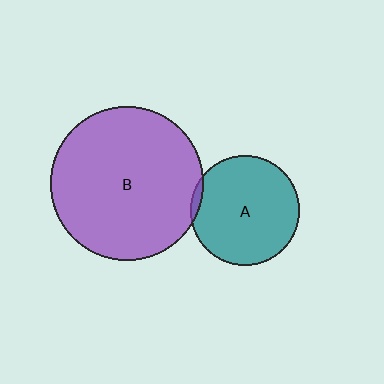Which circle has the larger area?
Circle B (purple).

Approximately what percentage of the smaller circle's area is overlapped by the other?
Approximately 5%.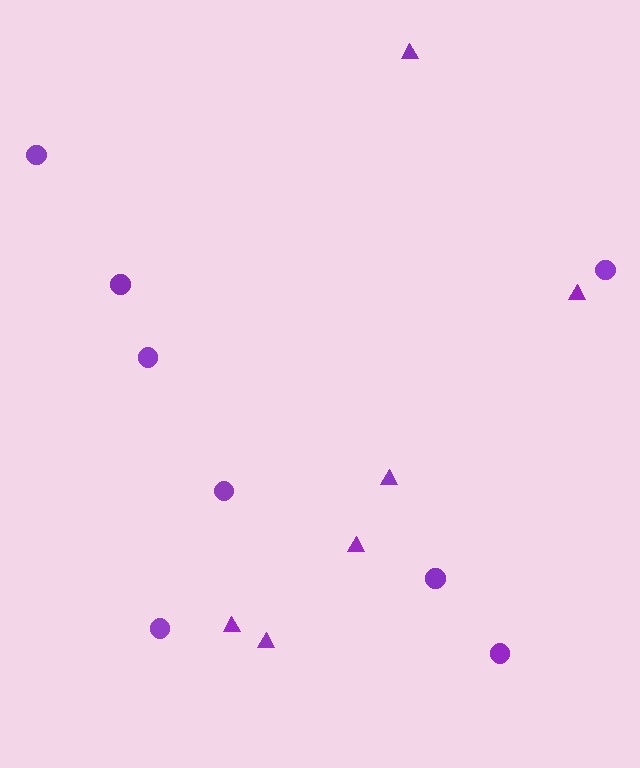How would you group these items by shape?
There are 2 groups: one group of circles (8) and one group of triangles (6).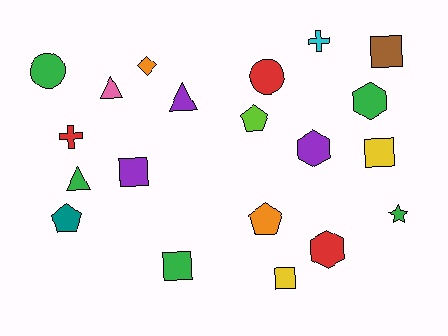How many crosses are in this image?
There are 2 crosses.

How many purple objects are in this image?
There are 3 purple objects.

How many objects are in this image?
There are 20 objects.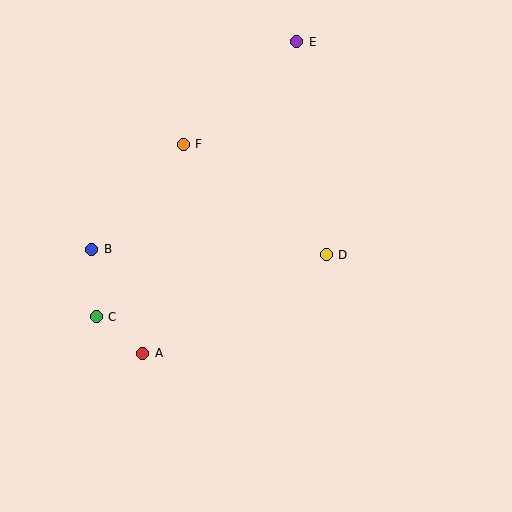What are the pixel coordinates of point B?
Point B is at (92, 249).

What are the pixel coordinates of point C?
Point C is at (96, 317).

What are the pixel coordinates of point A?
Point A is at (143, 353).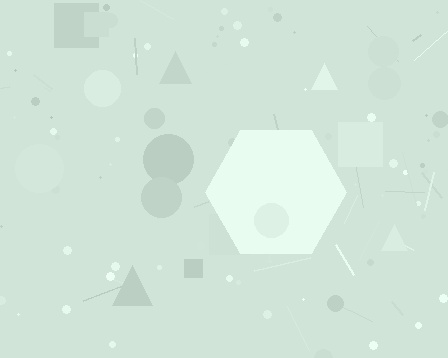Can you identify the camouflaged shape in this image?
The camouflaged shape is a hexagon.